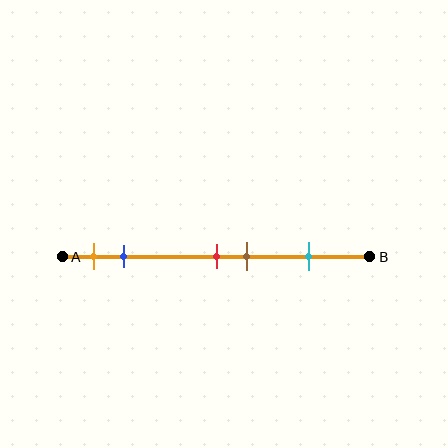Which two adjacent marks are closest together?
The red and brown marks are the closest adjacent pair.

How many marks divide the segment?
There are 5 marks dividing the segment.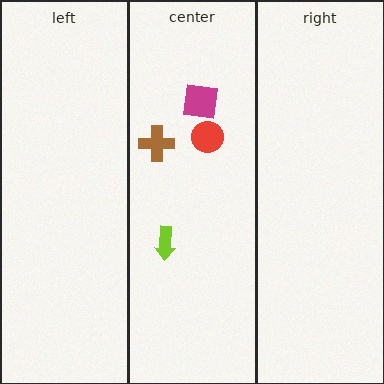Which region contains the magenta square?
The center region.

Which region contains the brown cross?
The center region.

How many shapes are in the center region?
4.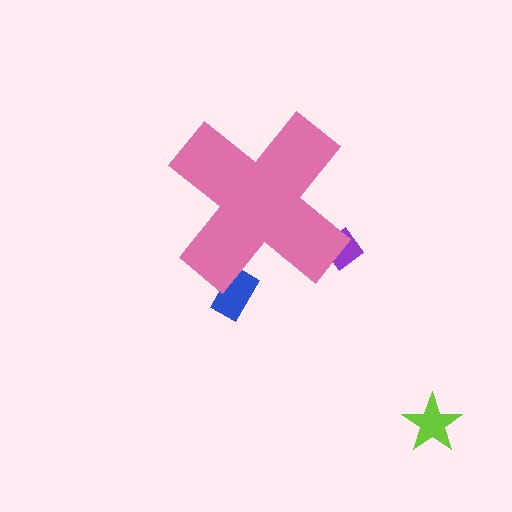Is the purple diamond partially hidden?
Yes, the purple diamond is partially hidden behind the pink cross.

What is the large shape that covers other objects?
A pink cross.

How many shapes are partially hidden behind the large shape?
2 shapes are partially hidden.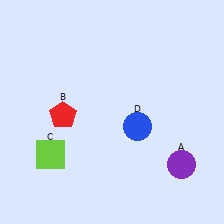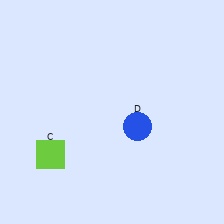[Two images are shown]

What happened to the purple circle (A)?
The purple circle (A) was removed in Image 2. It was in the bottom-right area of Image 1.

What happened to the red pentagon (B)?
The red pentagon (B) was removed in Image 2. It was in the bottom-left area of Image 1.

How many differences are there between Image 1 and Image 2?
There are 2 differences between the two images.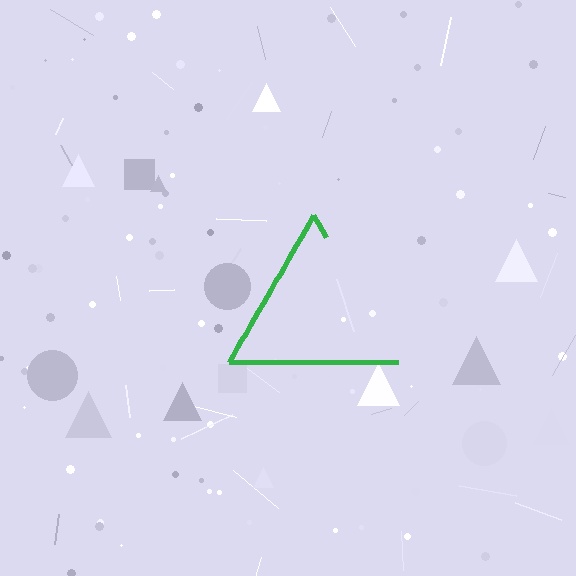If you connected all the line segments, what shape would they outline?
They would outline a triangle.